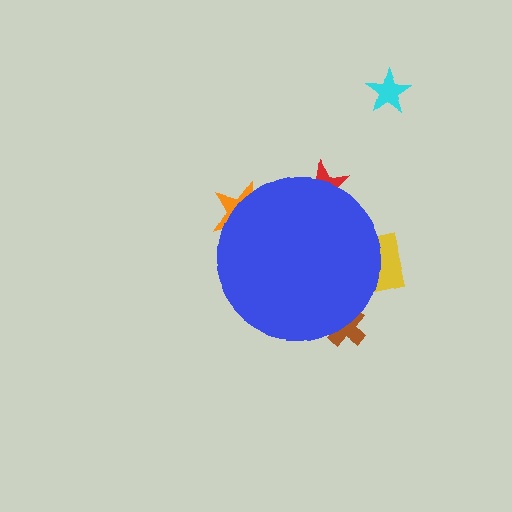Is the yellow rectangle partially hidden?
Yes, the yellow rectangle is partially hidden behind the blue circle.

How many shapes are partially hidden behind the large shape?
4 shapes are partially hidden.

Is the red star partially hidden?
Yes, the red star is partially hidden behind the blue circle.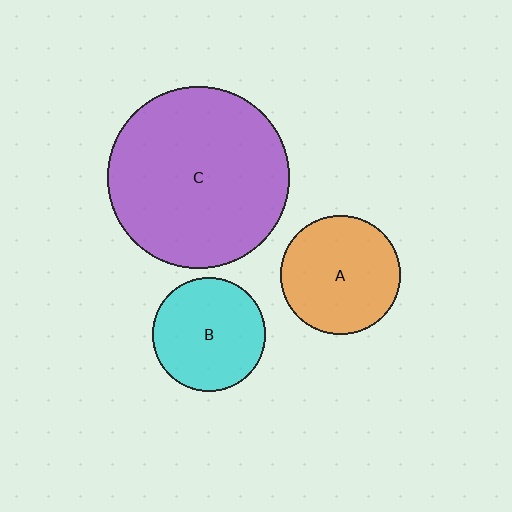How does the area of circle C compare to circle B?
Approximately 2.6 times.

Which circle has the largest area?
Circle C (purple).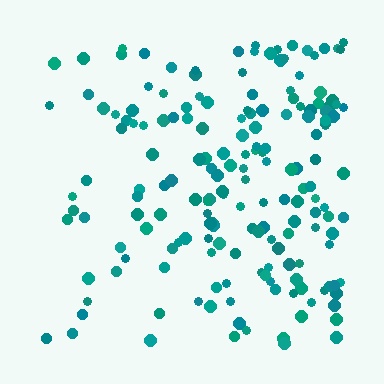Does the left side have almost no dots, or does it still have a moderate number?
Still a moderate number, just noticeably fewer than the right.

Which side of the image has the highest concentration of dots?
The right.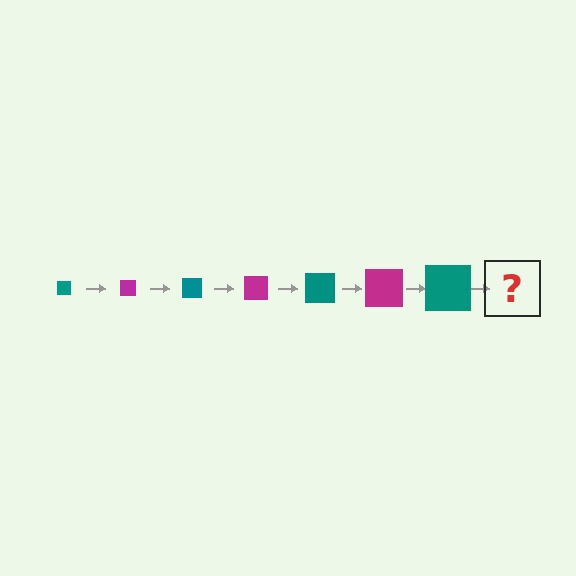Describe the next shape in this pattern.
It should be a magenta square, larger than the previous one.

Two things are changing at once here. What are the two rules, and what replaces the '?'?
The two rules are that the square grows larger each step and the color cycles through teal and magenta. The '?' should be a magenta square, larger than the previous one.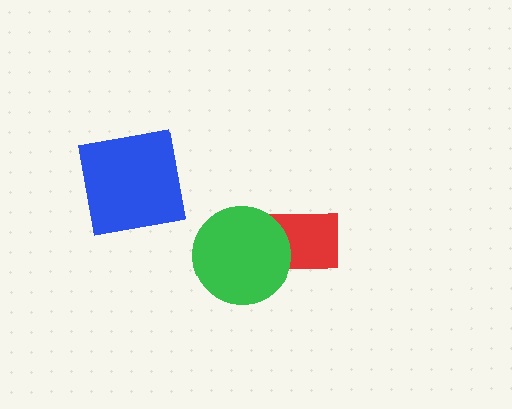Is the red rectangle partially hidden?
Yes, it is partially covered by another shape.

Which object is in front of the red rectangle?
The green circle is in front of the red rectangle.